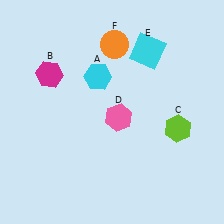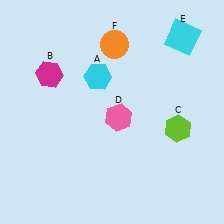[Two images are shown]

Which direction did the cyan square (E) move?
The cyan square (E) moved right.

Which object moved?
The cyan square (E) moved right.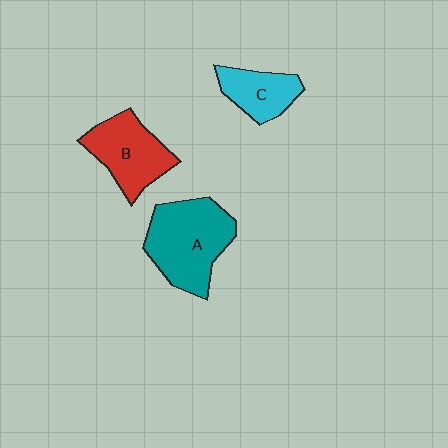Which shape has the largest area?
Shape A (teal).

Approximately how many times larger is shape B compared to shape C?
Approximately 1.4 times.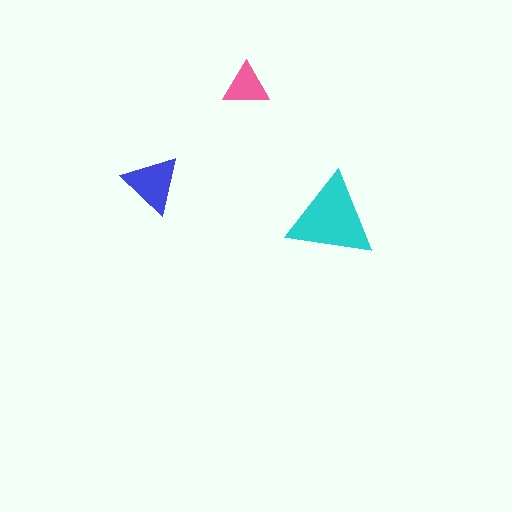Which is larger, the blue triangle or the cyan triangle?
The cyan one.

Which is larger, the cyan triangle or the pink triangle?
The cyan one.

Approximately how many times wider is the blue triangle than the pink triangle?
About 1.5 times wider.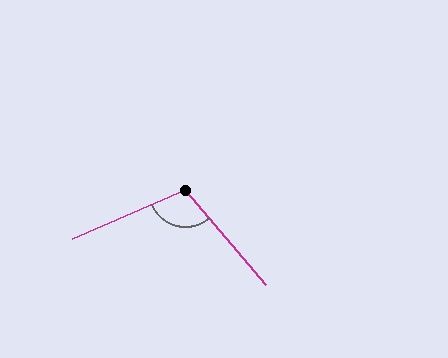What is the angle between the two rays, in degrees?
Approximately 107 degrees.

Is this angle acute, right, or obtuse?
It is obtuse.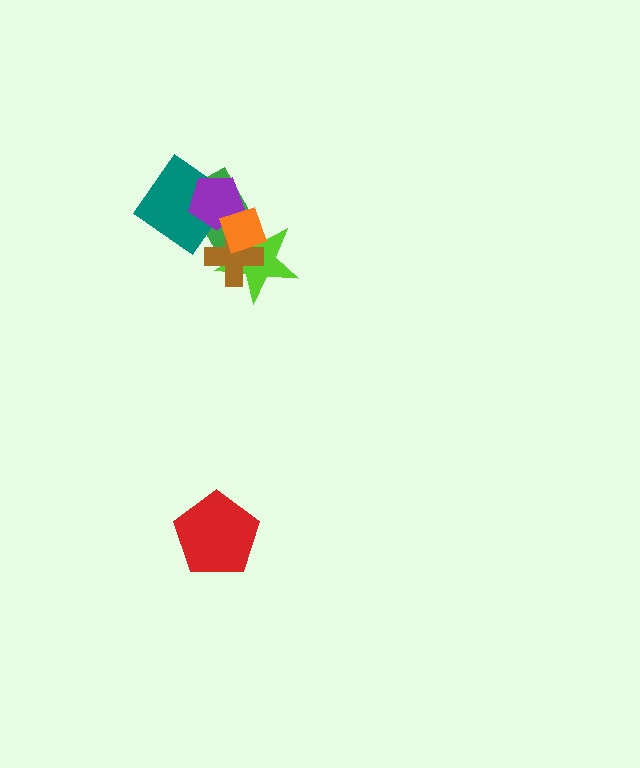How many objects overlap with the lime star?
3 objects overlap with the lime star.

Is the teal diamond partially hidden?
Yes, it is partially covered by another shape.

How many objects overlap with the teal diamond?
2 objects overlap with the teal diamond.